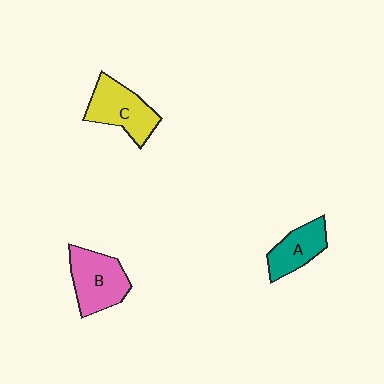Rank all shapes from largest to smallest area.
From largest to smallest: B (pink), C (yellow), A (teal).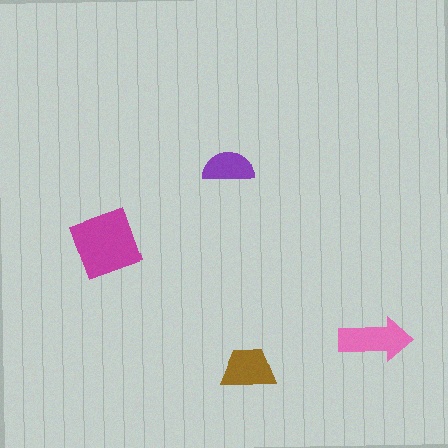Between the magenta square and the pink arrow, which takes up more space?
The magenta square.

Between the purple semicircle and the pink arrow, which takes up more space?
The pink arrow.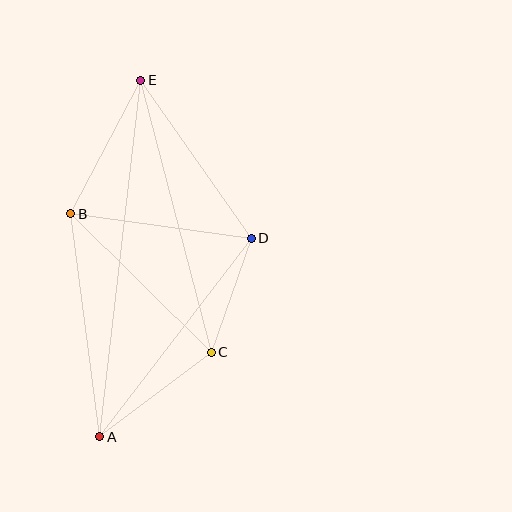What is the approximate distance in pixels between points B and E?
The distance between B and E is approximately 151 pixels.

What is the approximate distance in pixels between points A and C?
The distance between A and C is approximately 140 pixels.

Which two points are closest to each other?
Points C and D are closest to each other.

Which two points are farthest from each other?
Points A and E are farthest from each other.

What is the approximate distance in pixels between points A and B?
The distance between A and B is approximately 225 pixels.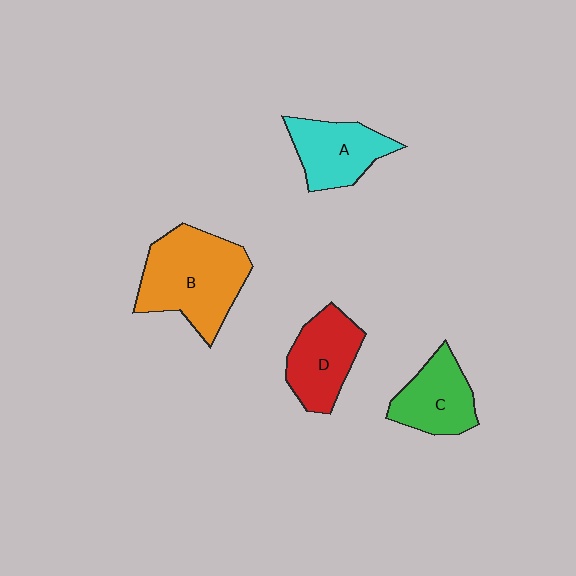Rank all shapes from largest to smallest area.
From largest to smallest: B (orange), D (red), A (cyan), C (green).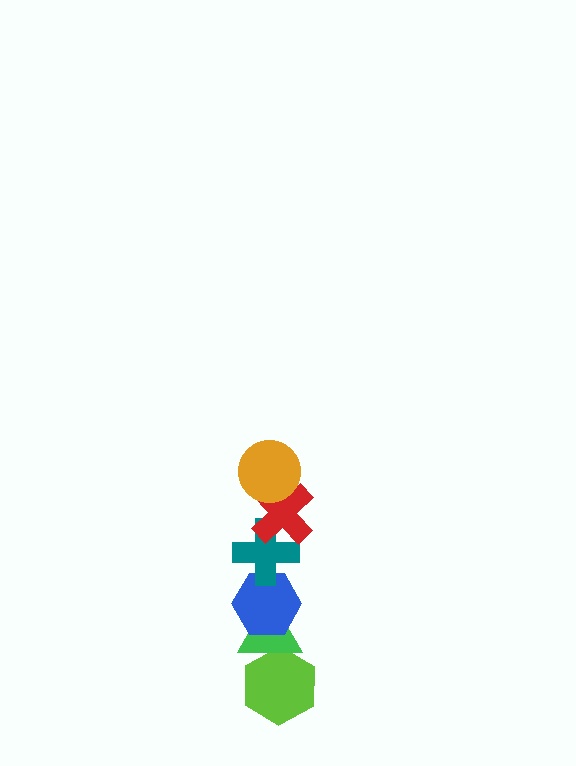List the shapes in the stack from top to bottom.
From top to bottom: the orange circle, the red cross, the teal cross, the blue hexagon, the green triangle, the lime hexagon.